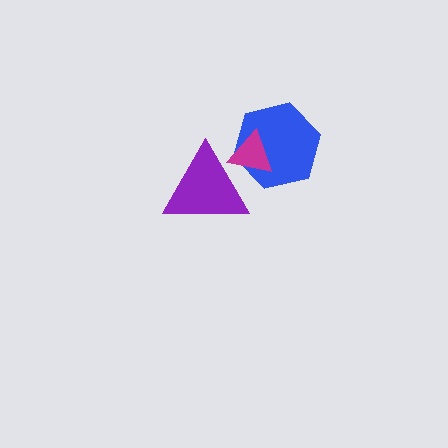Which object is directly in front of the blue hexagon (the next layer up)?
The magenta triangle is directly in front of the blue hexagon.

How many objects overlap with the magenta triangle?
2 objects overlap with the magenta triangle.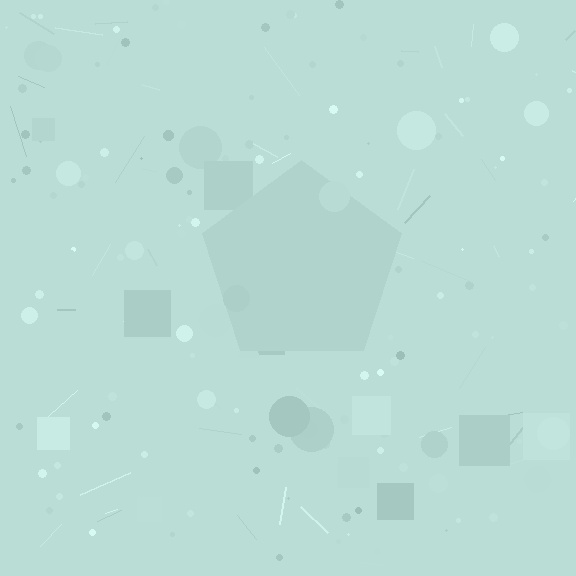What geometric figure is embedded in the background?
A pentagon is embedded in the background.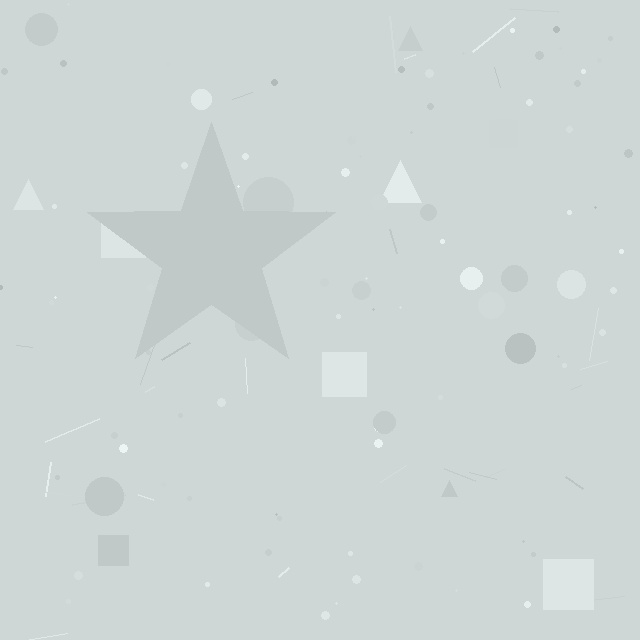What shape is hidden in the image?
A star is hidden in the image.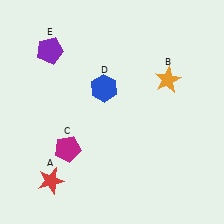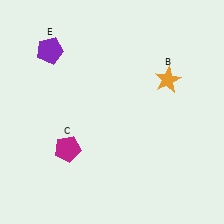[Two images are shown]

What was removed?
The red star (A), the blue hexagon (D) were removed in Image 2.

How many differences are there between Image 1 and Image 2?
There are 2 differences between the two images.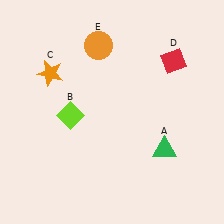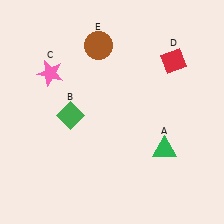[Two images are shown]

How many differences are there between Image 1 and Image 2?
There are 3 differences between the two images.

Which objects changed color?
B changed from lime to green. C changed from orange to pink. E changed from orange to brown.